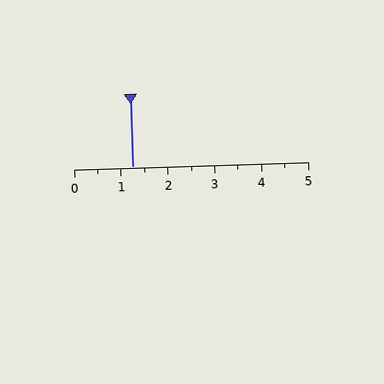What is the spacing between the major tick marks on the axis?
The major ticks are spaced 1 apart.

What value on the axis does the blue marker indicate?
The marker indicates approximately 1.2.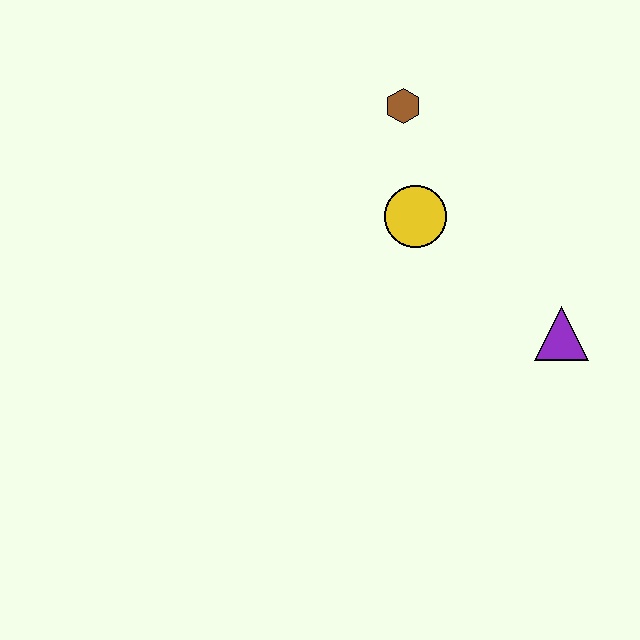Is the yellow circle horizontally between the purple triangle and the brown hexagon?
Yes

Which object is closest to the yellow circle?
The brown hexagon is closest to the yellow circle.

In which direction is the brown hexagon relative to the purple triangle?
The brown hexagon is above the purple triangle.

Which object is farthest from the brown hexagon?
The purple triangle is farthest from the brown hexagon.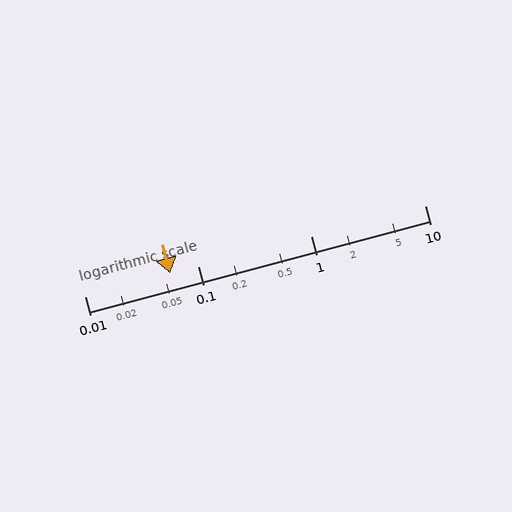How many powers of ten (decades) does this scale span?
The scale spans 3 decades, from 0.01 to 10.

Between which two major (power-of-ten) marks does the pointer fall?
The pointer is between 0.01 and 0.1.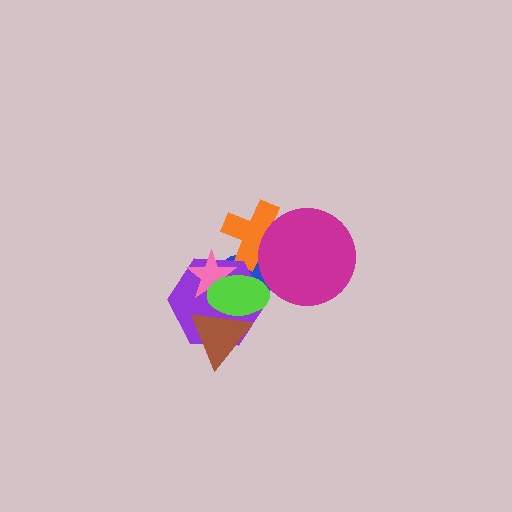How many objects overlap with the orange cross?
2 objects overlap with the orange cross.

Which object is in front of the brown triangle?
The lime ellipse is in front of the brown triangle.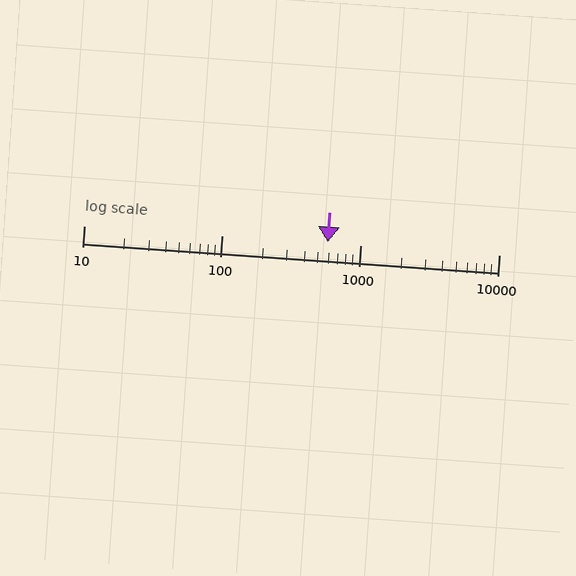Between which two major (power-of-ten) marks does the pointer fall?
The pointer is between 100 and 1000.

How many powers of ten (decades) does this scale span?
The scale spans 3 decades, from 10 to 10000.